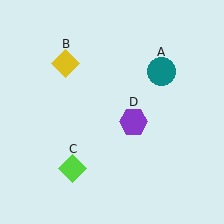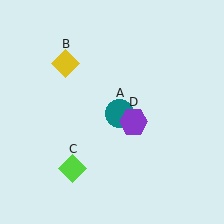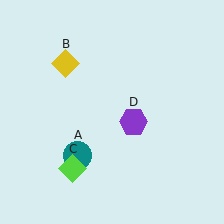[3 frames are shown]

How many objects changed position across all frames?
1 object changed position: teal circle (object A).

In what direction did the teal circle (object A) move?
The teal circle (object A) moved down and to the left.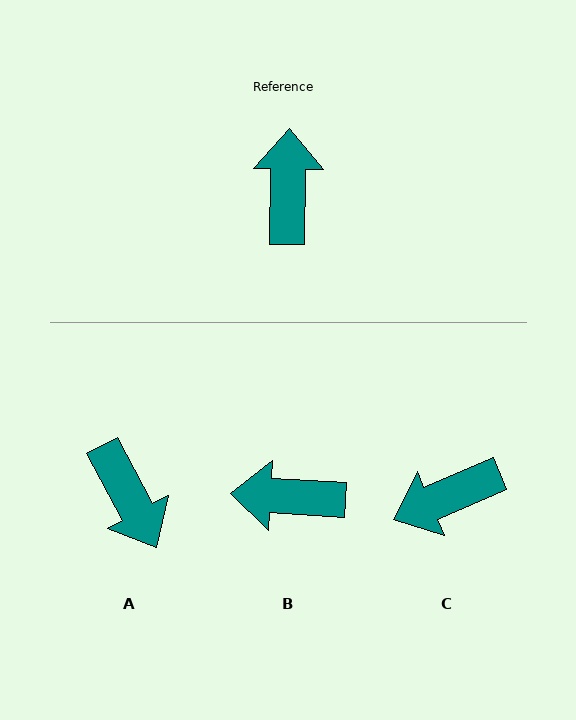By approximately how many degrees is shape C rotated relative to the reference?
Approximately 114 degrees counter-clockwise.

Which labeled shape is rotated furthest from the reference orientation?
A, about 150 degrees away.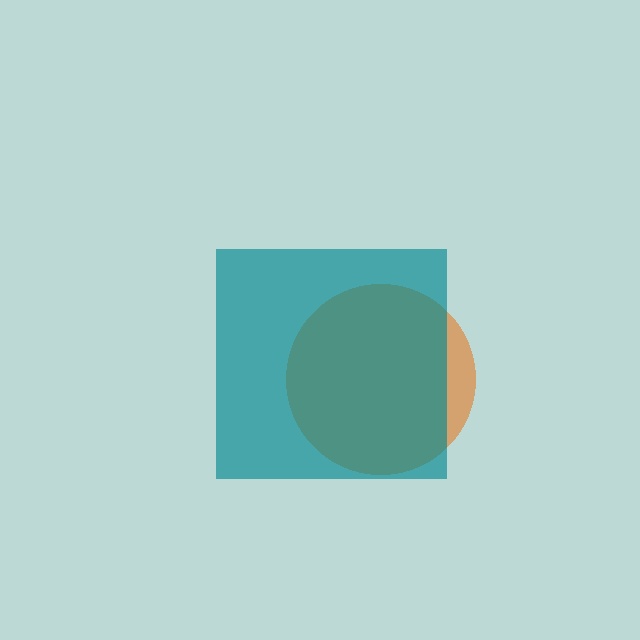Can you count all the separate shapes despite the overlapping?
Yes, there are 2 separate shapes.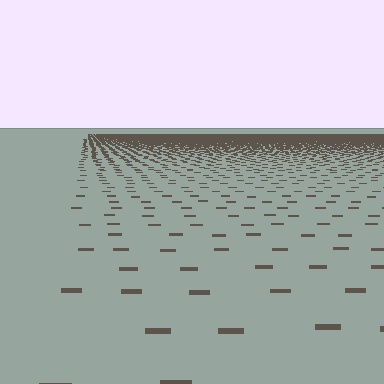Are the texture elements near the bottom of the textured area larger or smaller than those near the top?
Larger. Near the bottom, elements are closer to the viewer and appear at a bigger on-screen size.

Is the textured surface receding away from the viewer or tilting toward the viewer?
The surface is receding away from the viewer. Texture elements get smaller and denser toward the top.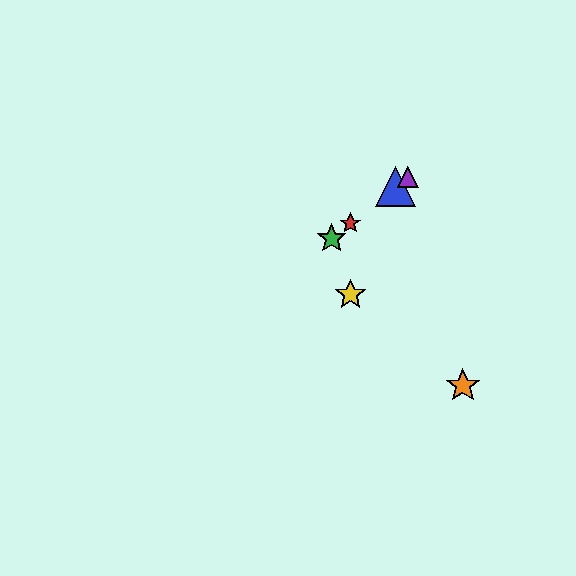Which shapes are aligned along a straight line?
The red star, the blue triangle, the green star, the purple triangle are aligned along a straight line.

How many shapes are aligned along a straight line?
4 shapes (the red star, the blue triangle, the green star, the purple triangle) are aligned along a straight line.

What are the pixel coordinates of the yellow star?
The yellow star is at (351, 295).